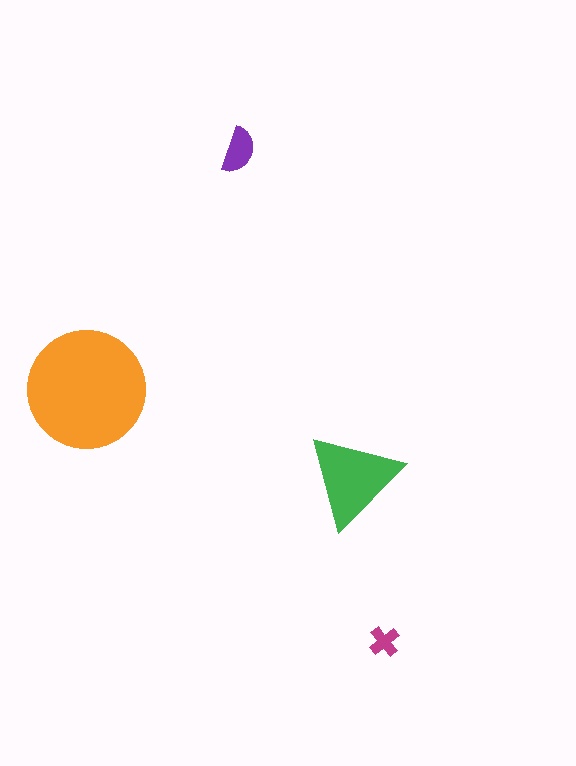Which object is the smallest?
The magenta cross.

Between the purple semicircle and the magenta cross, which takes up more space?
The purple semicircle.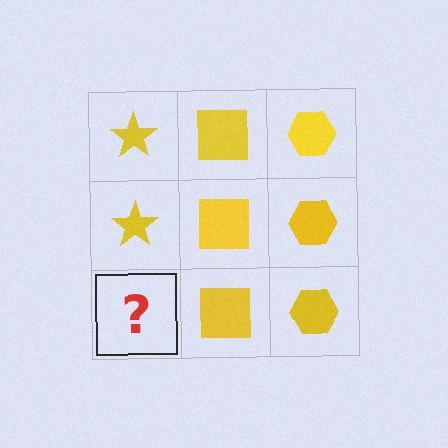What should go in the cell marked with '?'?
The missing cell should contain a yellow star.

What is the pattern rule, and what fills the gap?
The rule is that each column has a consistent shape. The gap should be filled with a yellow star.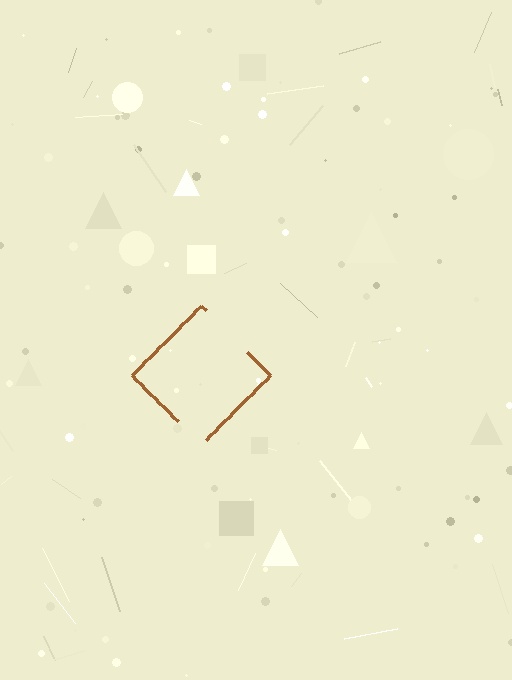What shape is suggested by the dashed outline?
The dashed outline suggests a diamond.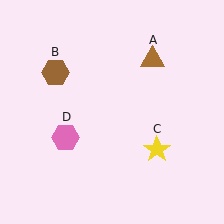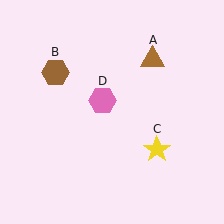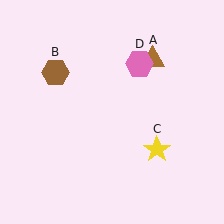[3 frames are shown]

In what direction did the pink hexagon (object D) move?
The pink hexagon (object D) moved up and to the right.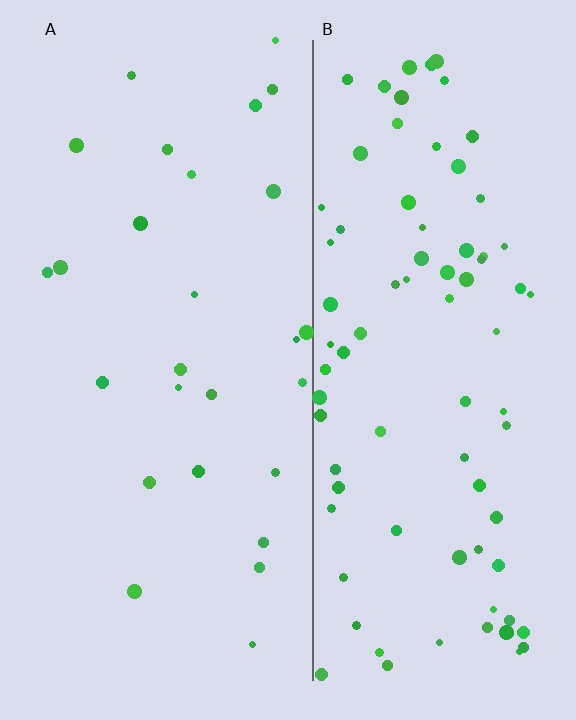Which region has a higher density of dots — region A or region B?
B (the right).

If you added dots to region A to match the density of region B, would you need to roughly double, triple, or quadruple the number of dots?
Approximately triple.